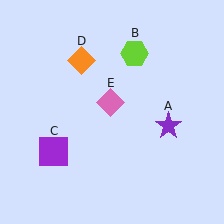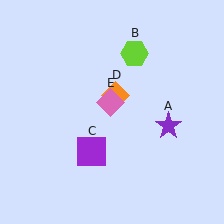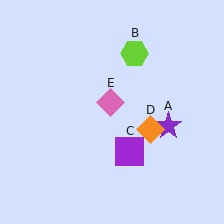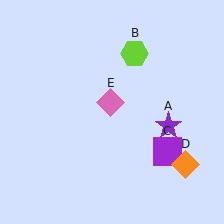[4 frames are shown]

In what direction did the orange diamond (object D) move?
The orange diamond (object D) moved down and to the right.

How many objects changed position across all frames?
2 objects changed position: purple square (object C), orange diamond (object D).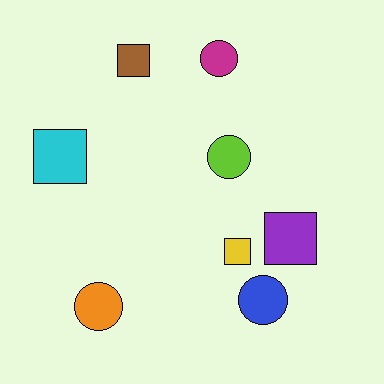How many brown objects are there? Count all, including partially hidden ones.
There is 1 brown object.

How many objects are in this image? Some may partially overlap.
There are 8 objects.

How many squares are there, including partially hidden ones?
There are 4 squares.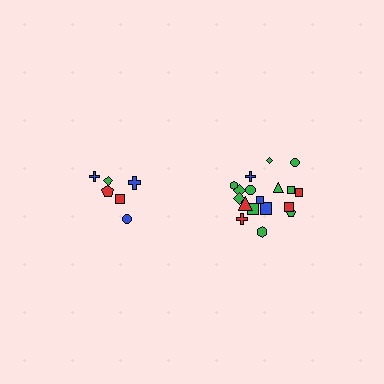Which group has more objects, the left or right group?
The right group.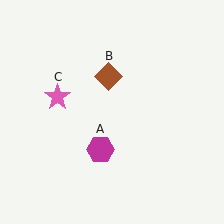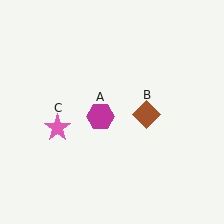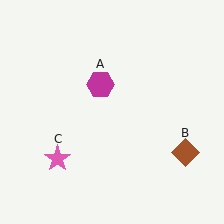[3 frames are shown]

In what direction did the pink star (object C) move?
The pink star (object C) moved down.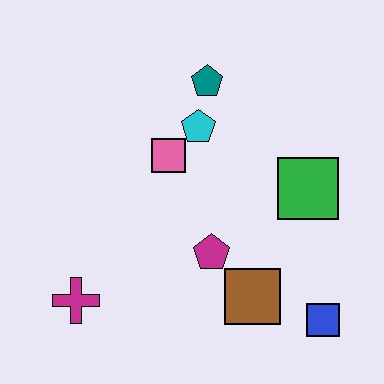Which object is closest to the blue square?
The brown square is closest to the blue square.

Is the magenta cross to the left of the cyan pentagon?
Yes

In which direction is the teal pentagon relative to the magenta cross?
The teal pentagon is above the magenta cross.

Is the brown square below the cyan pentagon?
Yes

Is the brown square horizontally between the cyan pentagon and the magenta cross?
No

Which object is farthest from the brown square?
The teal pentagon is farthest from the brown square.